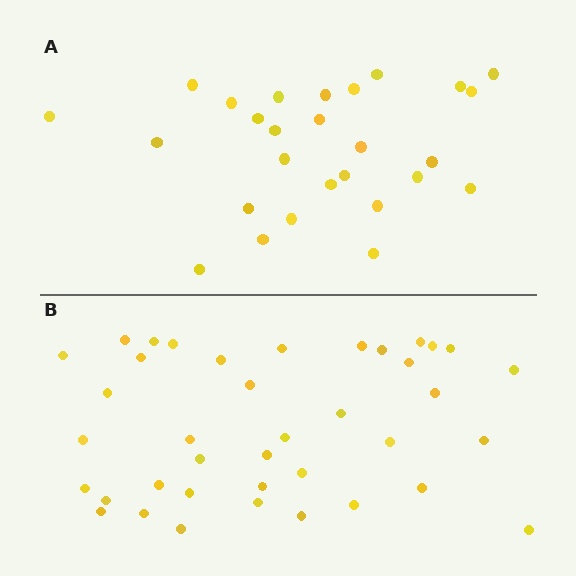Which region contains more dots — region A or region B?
Region B (the bottom region) has more dots.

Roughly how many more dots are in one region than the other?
Region B has roughly 12 or so more dots than region A.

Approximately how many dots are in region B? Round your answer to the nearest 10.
About 40 dots. (The exact count is 39, which rounds to 40.)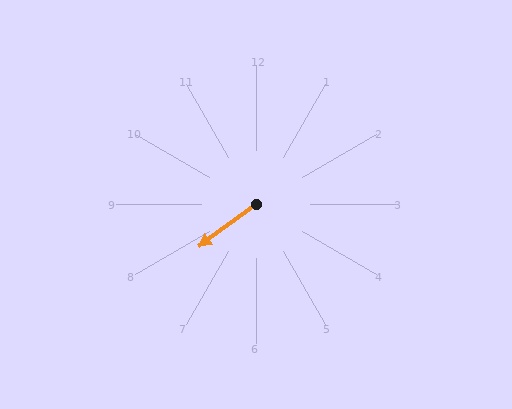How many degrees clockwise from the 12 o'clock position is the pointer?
Approximately 234 degrees.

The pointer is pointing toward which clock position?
Roughly 8 o'clock.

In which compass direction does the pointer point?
Southwest.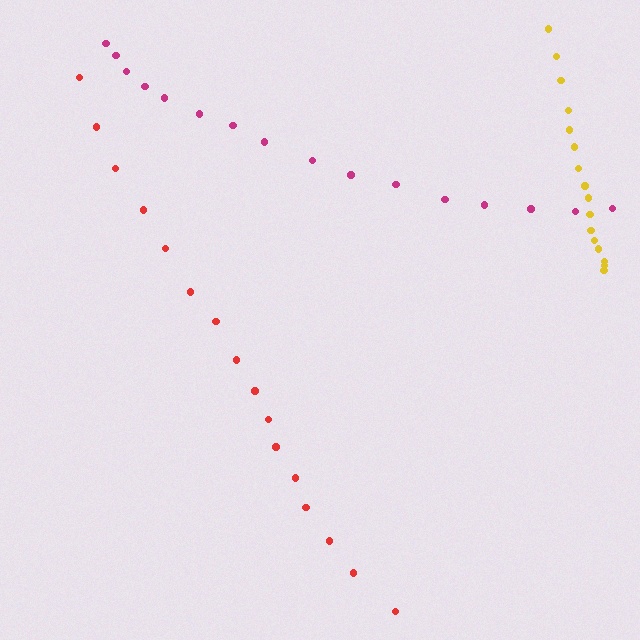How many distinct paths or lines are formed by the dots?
There are 3 distinct paths.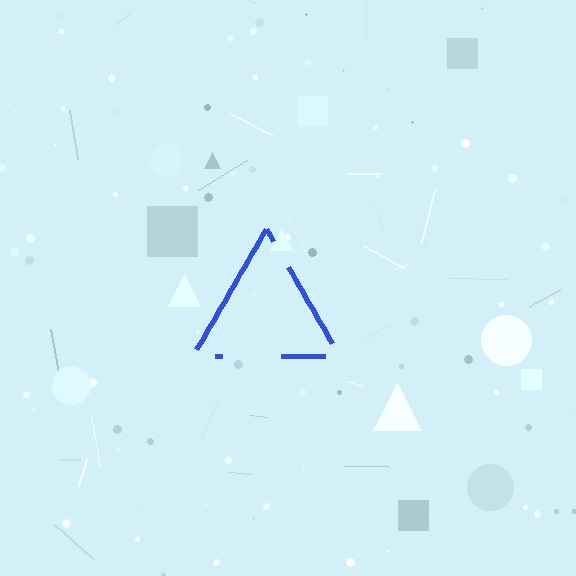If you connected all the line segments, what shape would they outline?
They would outline a triangle.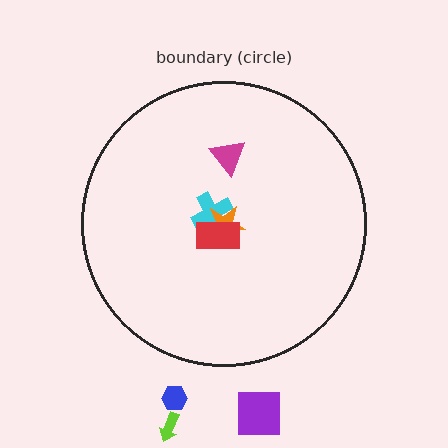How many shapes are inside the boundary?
4 inside, 3 outside.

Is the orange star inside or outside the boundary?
Inside.